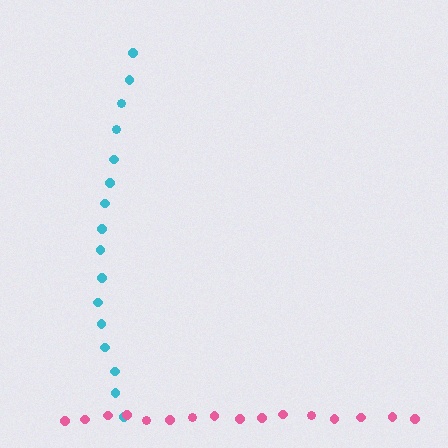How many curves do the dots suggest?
There are 2 distinct paths.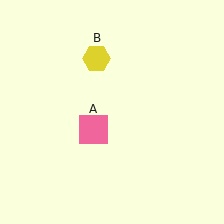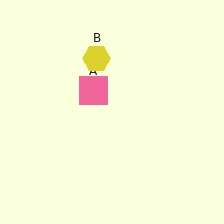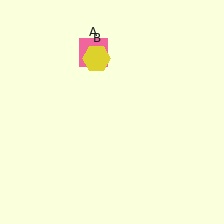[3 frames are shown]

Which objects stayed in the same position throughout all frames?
Yellow hexagon (object B) remained stationary.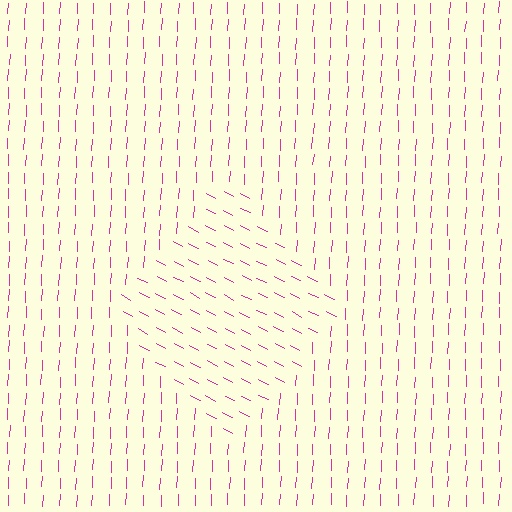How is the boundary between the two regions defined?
The boundary is defined purely by a change in line orientation (approximately 65 degrees difference). All lines are the same color and thickness.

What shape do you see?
I see a diamond.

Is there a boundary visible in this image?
Yes, there is a texture boundary formed by a change in line orientation.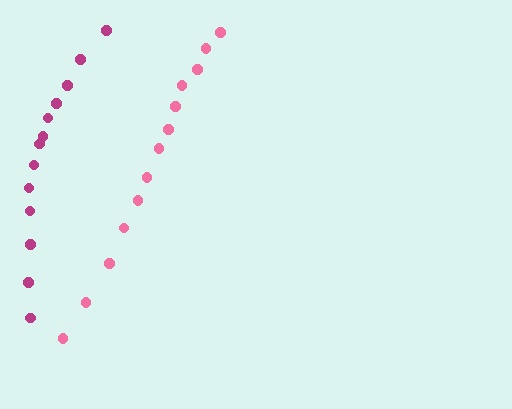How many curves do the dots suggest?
There are 2 distinct paths.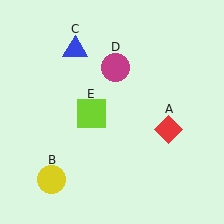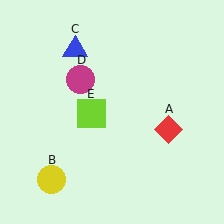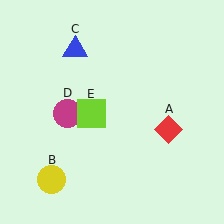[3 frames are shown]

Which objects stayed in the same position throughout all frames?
Red diamond (object A) and yellow circle (object B) and blue triangle (object C) and lime square (object E) remained stationary.